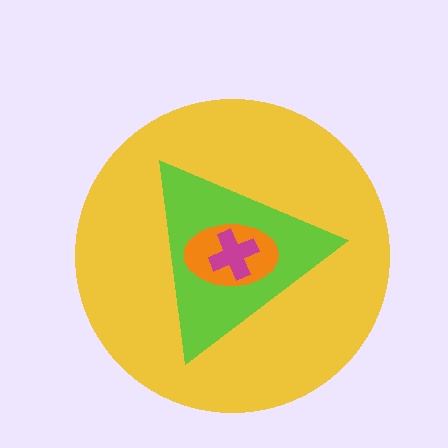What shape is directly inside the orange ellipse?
The magenta cross.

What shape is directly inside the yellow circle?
The lime triangle.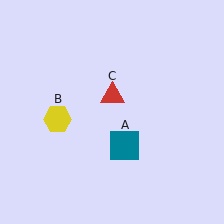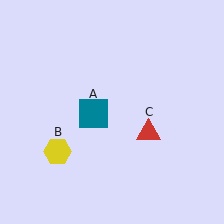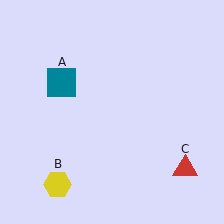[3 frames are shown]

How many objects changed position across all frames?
3 objects changed position: teal square (object A), yellow hexagon (object B), red triangle (object C).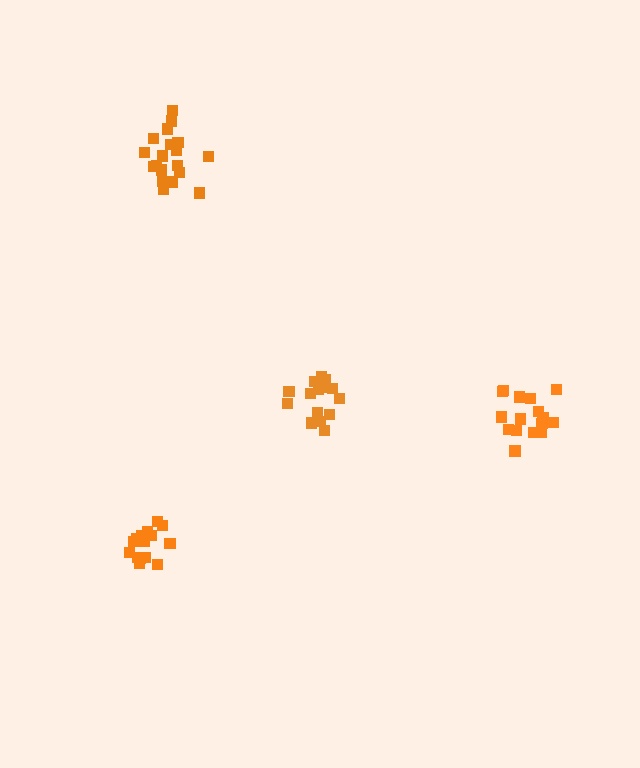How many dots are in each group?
Group 1: 16 dots, Group 2: 15 dots, Group 3: 16 dots, Group 4: 19 dots (66 total).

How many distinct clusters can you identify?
There are 4 distinct clusters.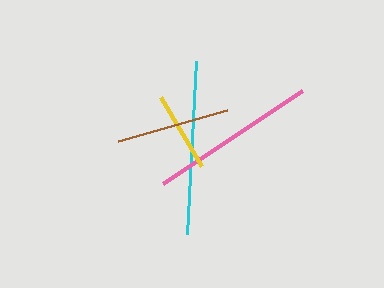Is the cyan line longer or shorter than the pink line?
The cyan line is longer than the pink line.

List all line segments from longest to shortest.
From longest to shortest: cyan, pink, brown, yellow.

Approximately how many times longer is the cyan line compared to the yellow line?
The cyan line is approximately 2.2 times the length of the yellow line.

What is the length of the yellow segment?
The yellow segment is approximately 80 pixels long.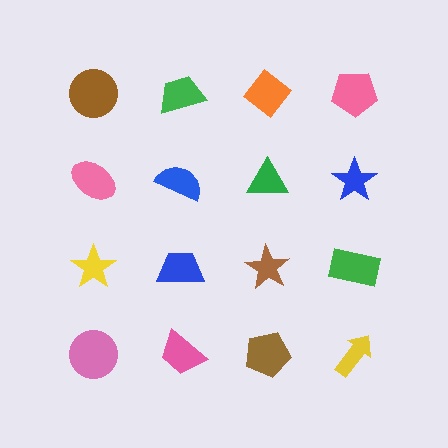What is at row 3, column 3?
A brown star.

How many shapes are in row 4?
4 shapes.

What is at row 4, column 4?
A yellow arrow.